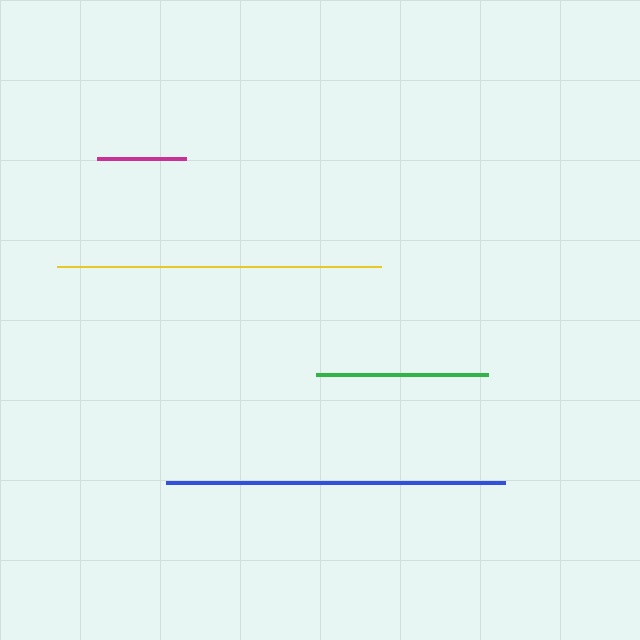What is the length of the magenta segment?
The magenta segment is approximately 89 pixels long.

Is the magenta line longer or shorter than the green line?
The green line is longer than the magenta line.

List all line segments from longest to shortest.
From longest to shortest: blue, yellow, green, magenta.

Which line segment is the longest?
The blue line is the longest at approximately 339 pixels.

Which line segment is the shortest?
The magenta line is the shortest at approximately 89 pixels.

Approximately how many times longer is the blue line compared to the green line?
The blue line is approximately 2.0 times the length of the green line.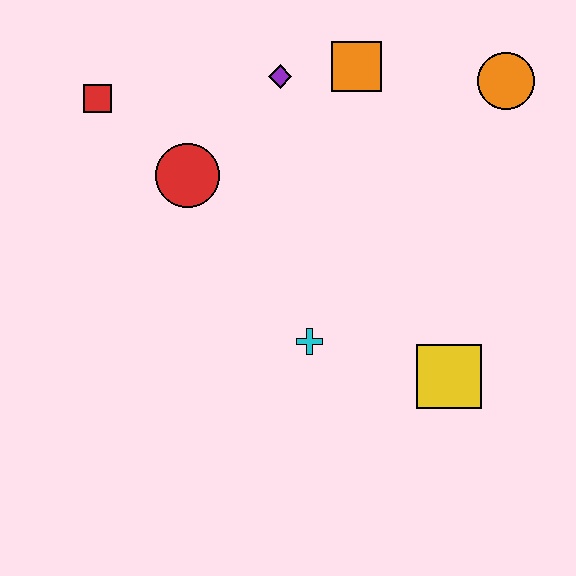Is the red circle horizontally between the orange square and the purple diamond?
No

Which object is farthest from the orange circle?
The red square is farthest from the orange circle.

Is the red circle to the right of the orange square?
No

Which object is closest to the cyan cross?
The yellow square is closest to the cyan cross.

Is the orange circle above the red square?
Yes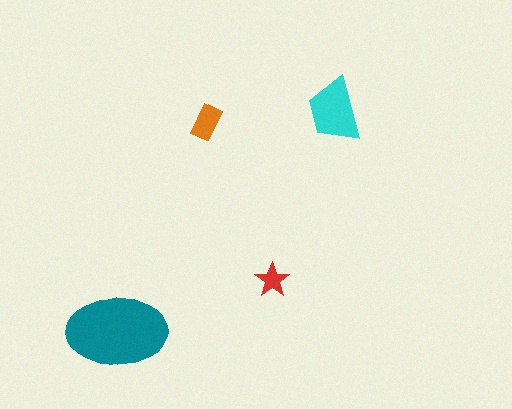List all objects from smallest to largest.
The red star, the orange rectangle, the cyan trapezoid, the teal ellipse.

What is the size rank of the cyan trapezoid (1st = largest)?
2nd.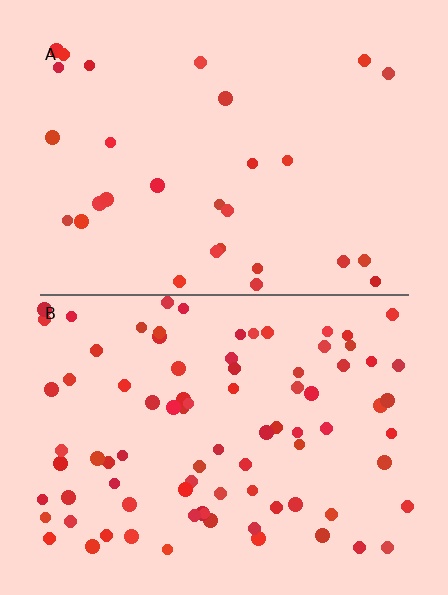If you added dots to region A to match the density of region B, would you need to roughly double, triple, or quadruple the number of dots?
Approximately triple.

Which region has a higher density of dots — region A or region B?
B (the bottom).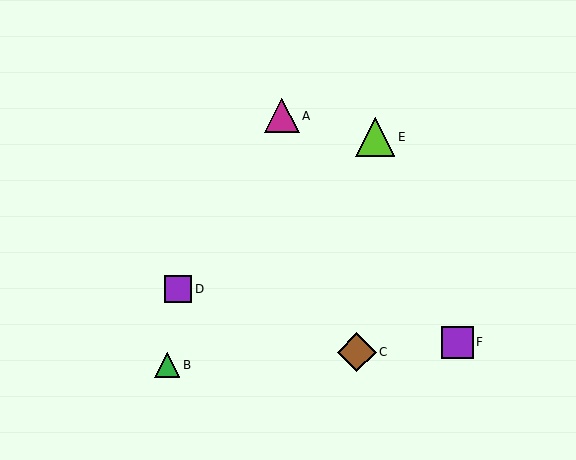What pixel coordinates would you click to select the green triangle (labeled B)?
Click at (167, 365) to select the green triangle B.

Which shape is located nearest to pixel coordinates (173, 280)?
The purple square (labeled D) at (178, 289) is nearest to that location.